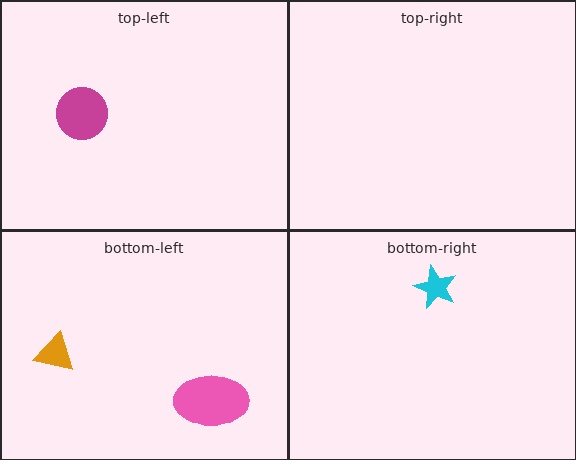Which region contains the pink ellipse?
The bottom-left region.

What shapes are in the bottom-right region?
The cyan star.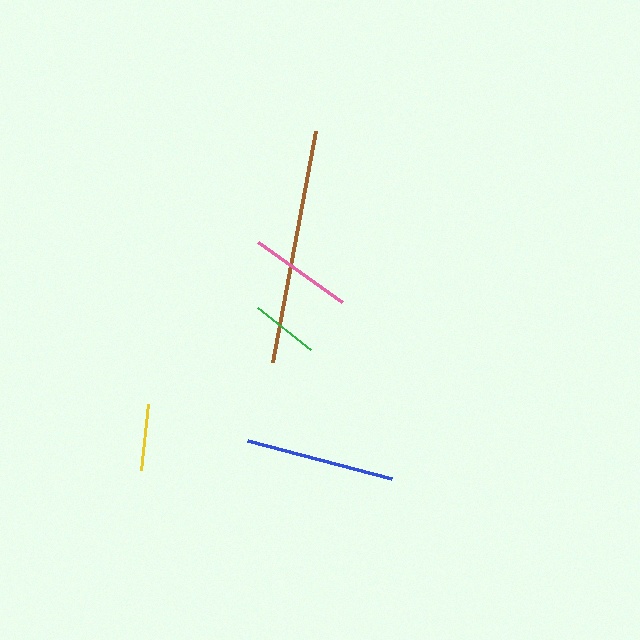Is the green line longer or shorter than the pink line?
The pink line is longer than the green line.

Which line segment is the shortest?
The yellow line is the shortest at approximately 67 pixels.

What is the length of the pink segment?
The pink segment is approximately 103 pixels long.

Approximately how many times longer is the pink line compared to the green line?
The pink line is approximately 1.5 times the length of the green line.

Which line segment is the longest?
The brown line is the longest at approximately 236 pixels.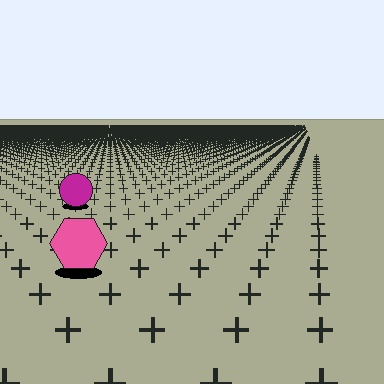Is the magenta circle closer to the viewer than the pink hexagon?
No. The pink hexagon is closer — you can tell from the texture gradient: the ground texture is coarser near it.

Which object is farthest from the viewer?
The magenta circle is farthest from the viewer. It appears smaller and the ground texture around it is denser.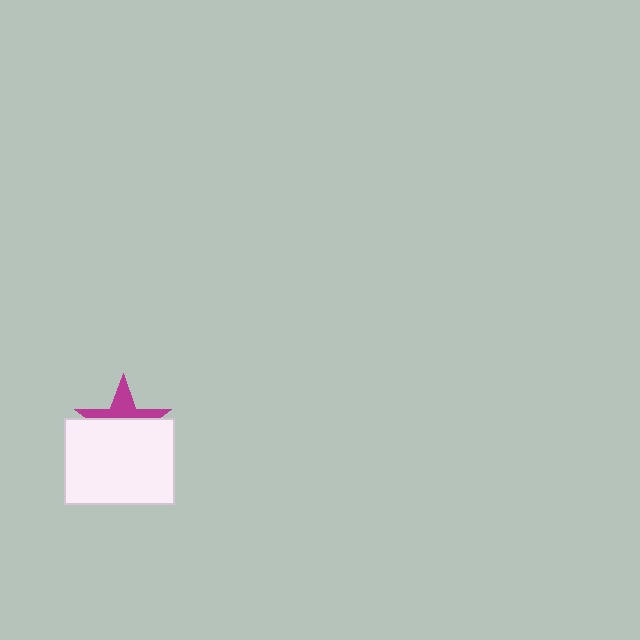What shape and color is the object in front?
The object in front is a white rectangle.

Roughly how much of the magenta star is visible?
A small part of it is visible (roughly 38%).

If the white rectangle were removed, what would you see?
You would see the complete magenta star.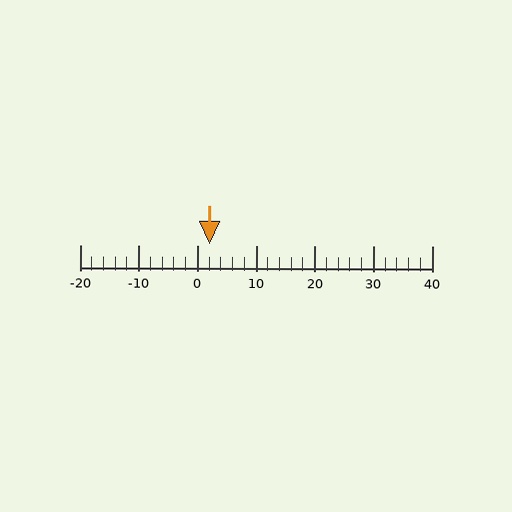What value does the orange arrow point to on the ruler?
The orange arrow points to approximately 2.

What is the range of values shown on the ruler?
The ruler shows values from -20 to 40.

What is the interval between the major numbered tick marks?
The major tick marks are spaced 10 units apart.